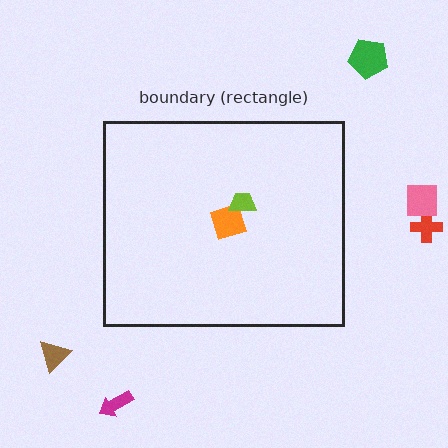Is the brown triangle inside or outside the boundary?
Outside.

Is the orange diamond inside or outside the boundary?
Inside.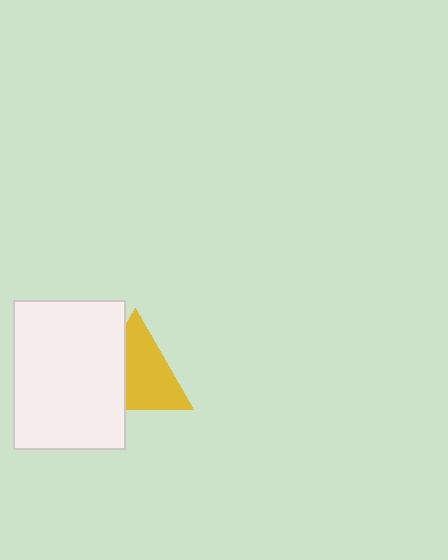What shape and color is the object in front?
The object in front is a white rectangle.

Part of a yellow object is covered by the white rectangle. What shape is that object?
It is a triangle.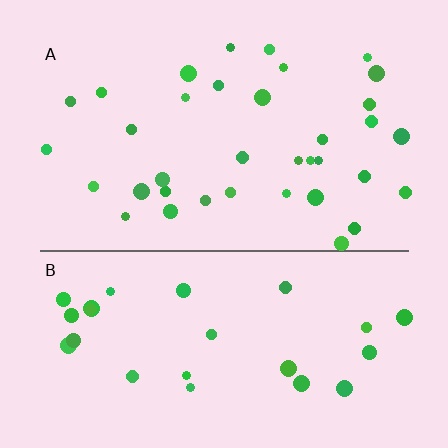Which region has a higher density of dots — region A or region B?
A (the top).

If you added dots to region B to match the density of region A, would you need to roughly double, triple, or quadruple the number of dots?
Approximately double.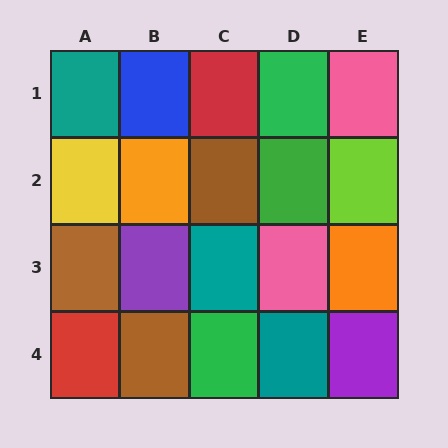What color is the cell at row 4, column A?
Red.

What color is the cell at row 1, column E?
Pink.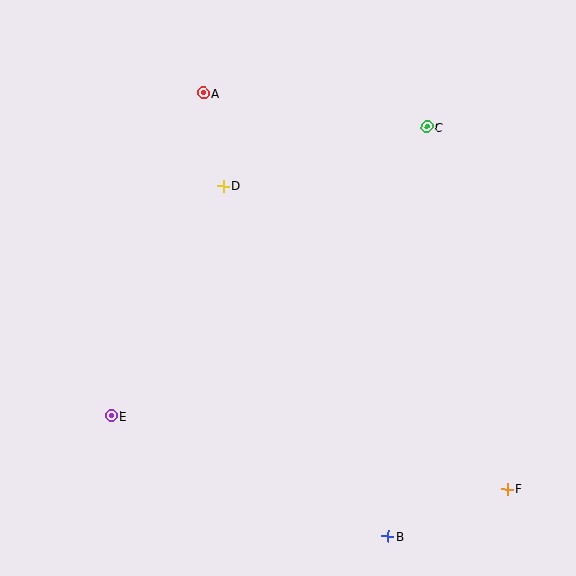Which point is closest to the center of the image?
Point D at (223, 186) is closest to the center.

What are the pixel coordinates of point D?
Point D is at (223, 186).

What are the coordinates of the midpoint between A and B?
The midpoint between A and B is at (296, 315).